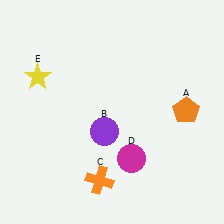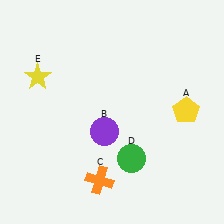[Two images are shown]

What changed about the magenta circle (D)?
In Image 1, D is magenta. In Image 2, it changed to green.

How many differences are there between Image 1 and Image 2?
There are 2 differences between the two images.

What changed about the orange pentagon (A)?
In Image 1, A is orange. In Image 2, it changed to yellow.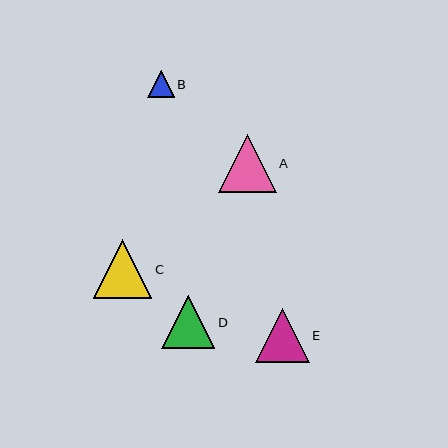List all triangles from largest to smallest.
From largest to smallest: C, A, E, D, B.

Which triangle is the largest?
Triangle C is the largest with a size of approximately 59 pixels.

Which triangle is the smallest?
Triangle B is the smallest with a size of approximately 27 pixels.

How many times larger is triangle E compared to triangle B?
Triangle E is approximately 2.0 times the size of triangle B.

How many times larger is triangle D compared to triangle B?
Triangle D is approximately 2.0 times the size of triangle B.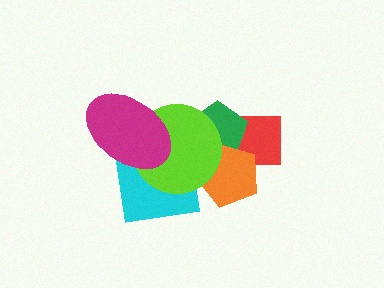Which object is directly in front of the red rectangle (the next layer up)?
The green pentagon is directly in front of the red rectangle.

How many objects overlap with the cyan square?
2 objects overlap with the cyan square.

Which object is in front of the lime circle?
The magenta ellipse is in front of the lime circle.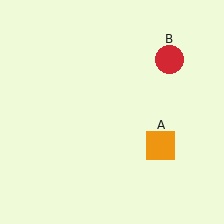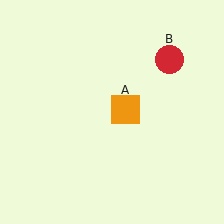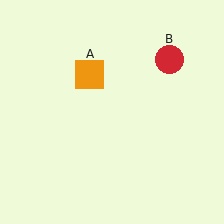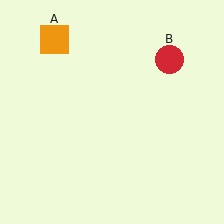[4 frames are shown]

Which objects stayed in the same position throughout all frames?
Red circle (object B) remained stationary.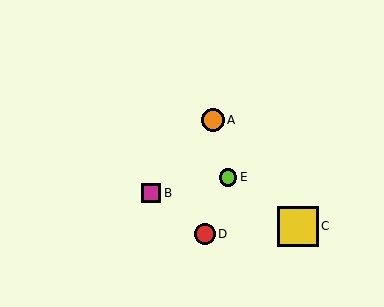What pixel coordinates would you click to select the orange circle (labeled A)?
Click at (213, 120) to select the orange circle A.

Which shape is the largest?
The yellow square (labeled C) is the largest.